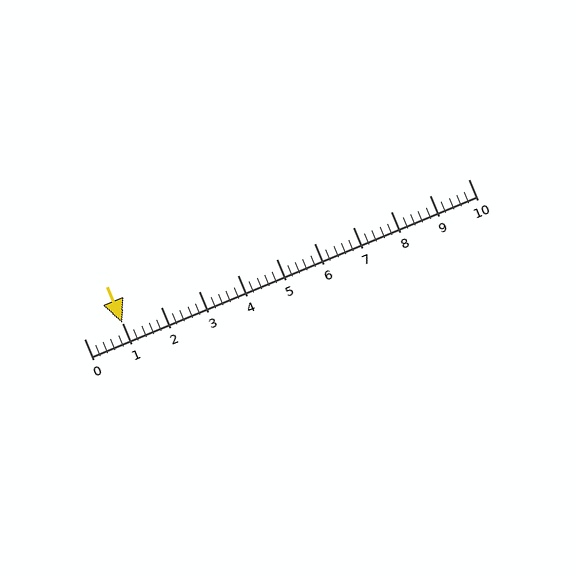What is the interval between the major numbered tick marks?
The major tick marks are spaced 1 units apart.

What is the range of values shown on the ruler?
The ruler shows values from 0 to 10.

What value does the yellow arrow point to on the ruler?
The yellow arrow points to approximately 1.0.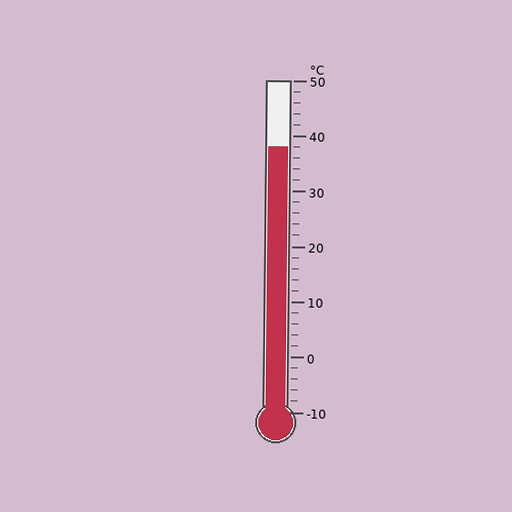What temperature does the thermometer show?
The thermometer shows approximately 38°C.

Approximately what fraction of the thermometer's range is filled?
The thermometer is filled to approximately 80% of its range.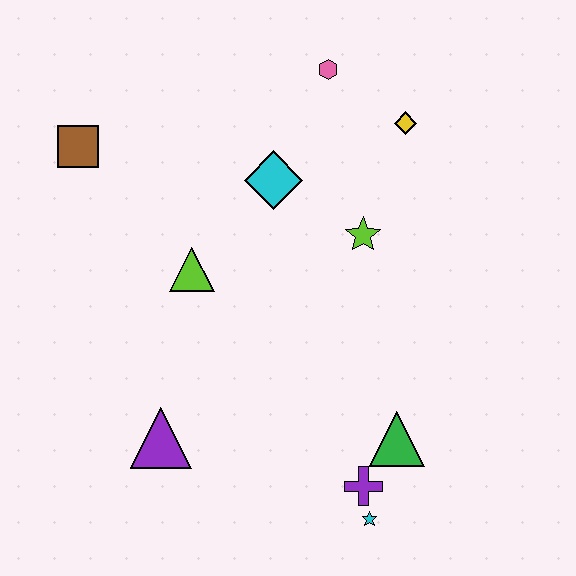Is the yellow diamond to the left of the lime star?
No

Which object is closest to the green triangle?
The purple cross is closest to the green triangle.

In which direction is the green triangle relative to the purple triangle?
The green triangle is to the right of the purple triangle.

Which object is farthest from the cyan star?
The brown square is farthest from the cyan star.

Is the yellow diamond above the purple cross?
Yes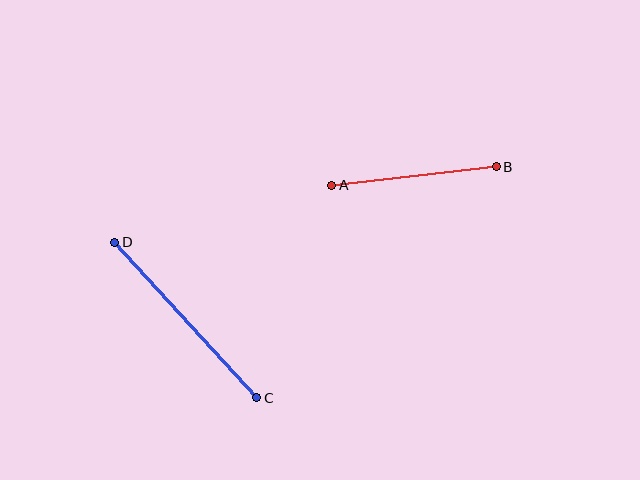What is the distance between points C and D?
The distance is approximately 210 pixels.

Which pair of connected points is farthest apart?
Points C and D are farthest apart.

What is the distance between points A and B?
The distance is approximately 166 pixels.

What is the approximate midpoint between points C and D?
The midpoint is at approximately (186, 320) pixels.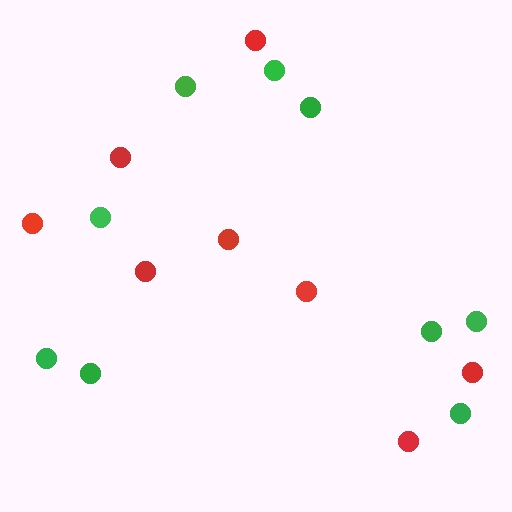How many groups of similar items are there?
There are 2 groups: one group of green circles (9) and one group of red circles (8).